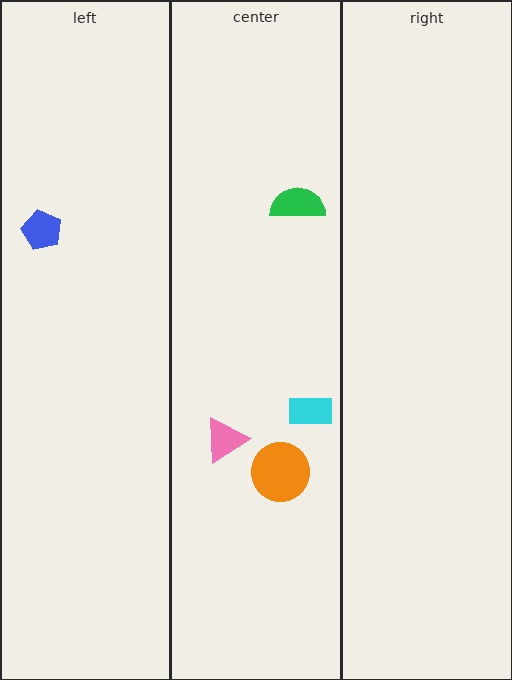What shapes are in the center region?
The pink triangle, the cyan rectangle, the orange circle, the green semicircle.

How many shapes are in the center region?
4.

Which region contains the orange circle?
The center region.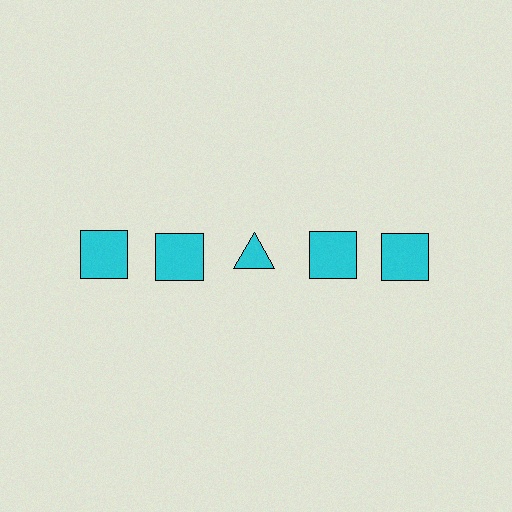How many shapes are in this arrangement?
There are 5 shapes arranged in a grid pattern.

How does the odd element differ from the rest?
It has a different shape: triangle instead of square.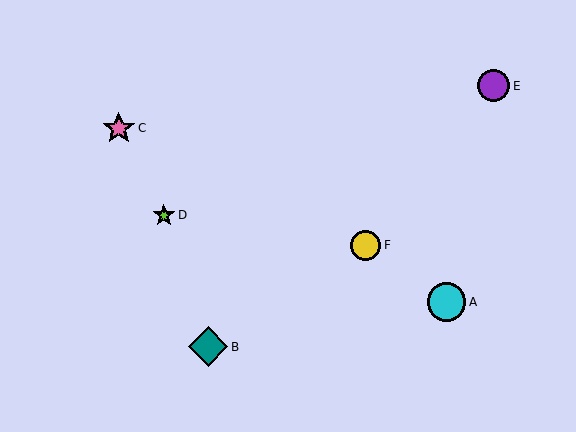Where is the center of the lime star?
The center of the lime star is at (164, 215).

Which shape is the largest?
The teal diamond (labeled B) is the largest.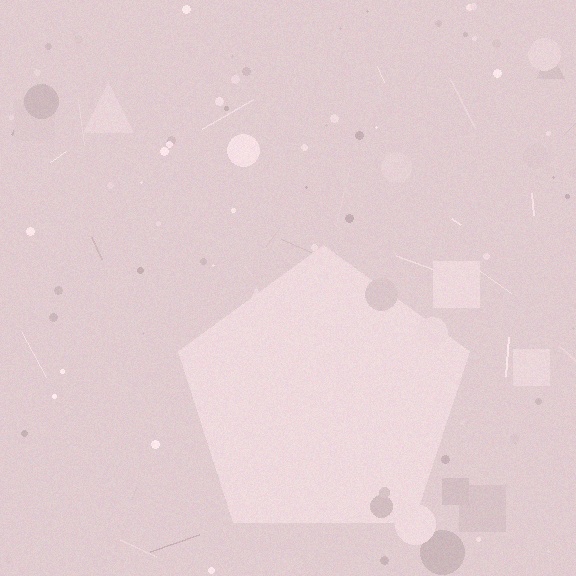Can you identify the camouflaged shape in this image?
The camouflaged shape is a pentagon.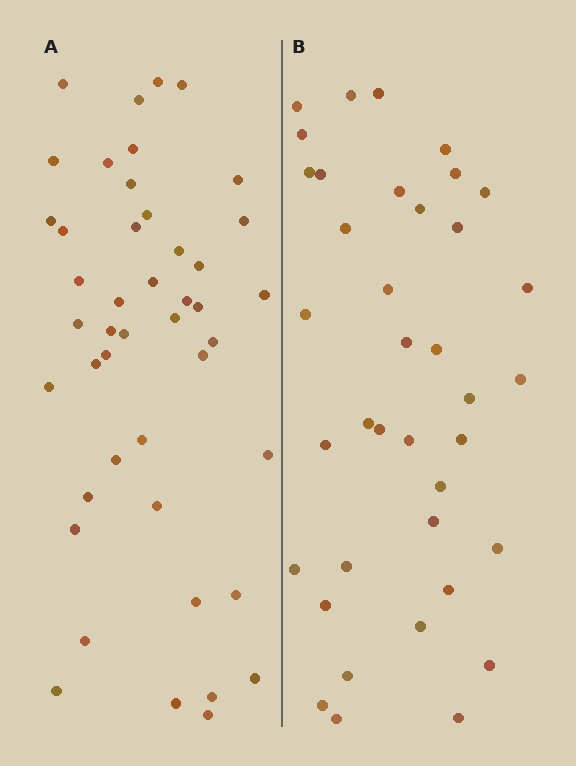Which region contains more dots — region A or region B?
Region A (the left region) has more dots.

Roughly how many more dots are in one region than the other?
Region A has roughly 8 or so more dots than region B.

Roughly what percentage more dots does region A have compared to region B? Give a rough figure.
About 20% more.